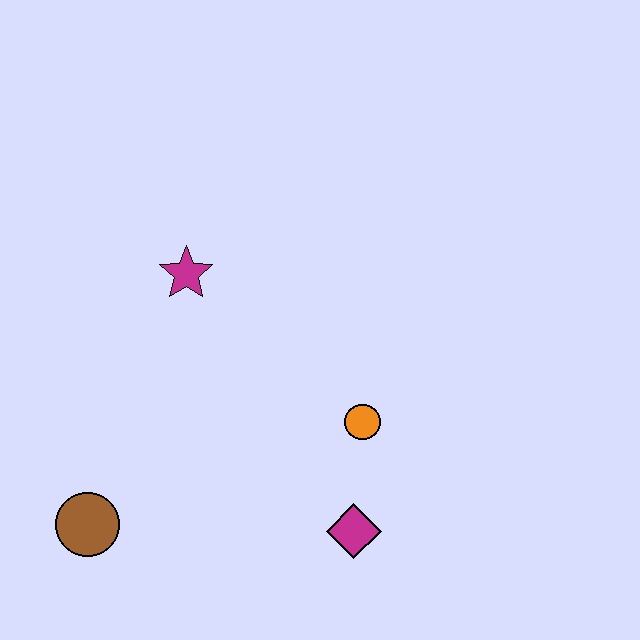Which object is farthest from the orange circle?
The brown circle is farthest from the orange circle.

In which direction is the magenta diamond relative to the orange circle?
The magenta diamond is below the orange circle.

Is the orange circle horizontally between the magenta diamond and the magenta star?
No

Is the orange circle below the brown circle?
No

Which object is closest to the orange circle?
The magenta diamond is closest to the orange circle.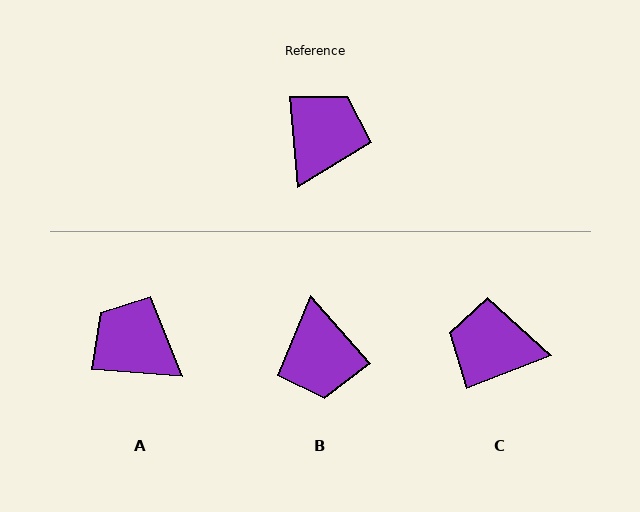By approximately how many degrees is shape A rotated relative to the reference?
Approximately 81 degrees counter-clockwise.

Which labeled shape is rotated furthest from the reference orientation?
B, about 144 degrees away.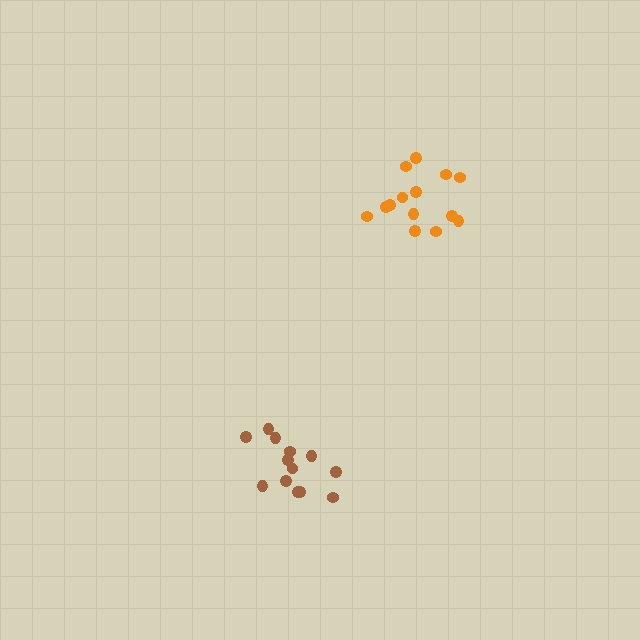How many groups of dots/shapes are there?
There are 2 groups.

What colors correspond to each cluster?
The clusters are colored: orange, brown.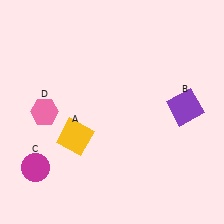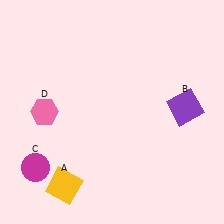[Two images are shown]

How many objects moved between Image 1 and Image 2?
1 object moved between the two images.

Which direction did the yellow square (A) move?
The yellow square (A) moved down.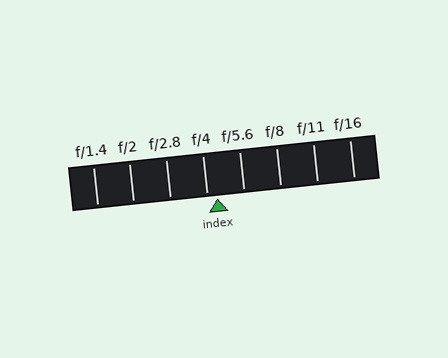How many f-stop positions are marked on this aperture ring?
There are 8 f-stop positions marked.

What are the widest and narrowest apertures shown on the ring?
The widest aperture shown is f/1.4 and the narrowest is f/16.